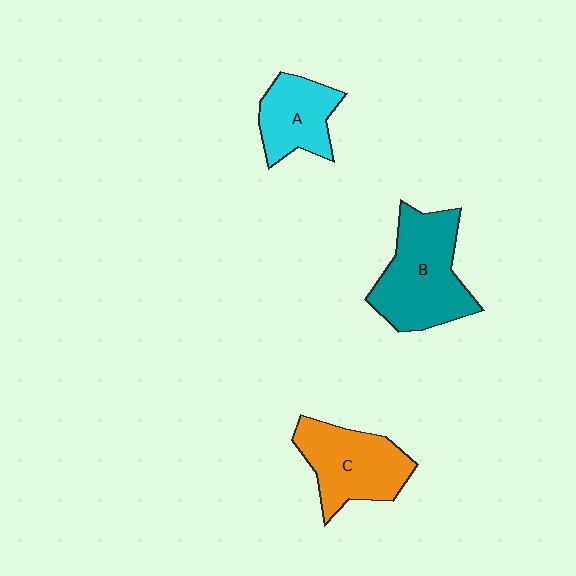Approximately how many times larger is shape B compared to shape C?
Approximately 1.2 times.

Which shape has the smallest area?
Shape A (cyan).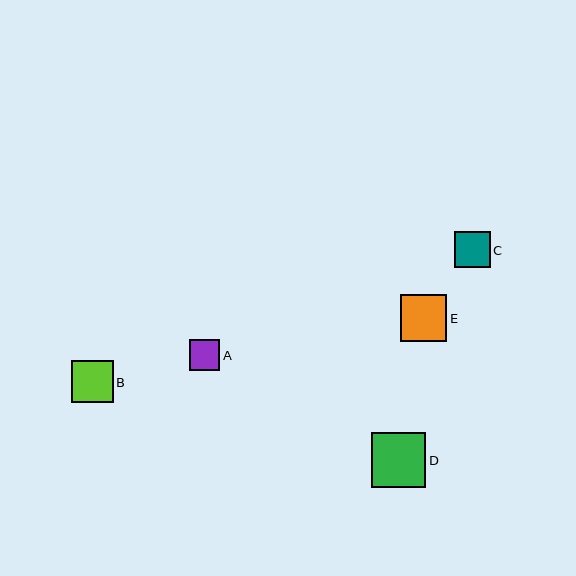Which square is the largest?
Square D is the largest with a size of approximately 55 pixels.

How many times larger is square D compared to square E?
Square D is approximately 1.2 times the size of square E.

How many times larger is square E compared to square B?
Square E is approximately 1.1 times the size of square B.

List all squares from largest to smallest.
From largest to smallest: D, E, B, C, A.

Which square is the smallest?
Square A is the smallest with a size of approximately 30 pixels.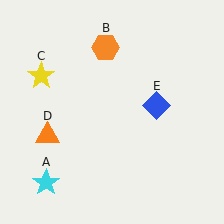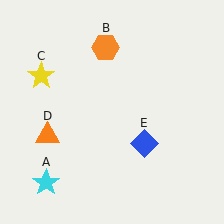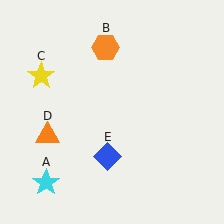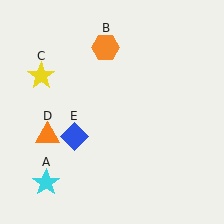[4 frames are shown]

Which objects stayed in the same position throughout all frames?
Cyan star (object A) and orange hexagon (object B) and yellow star (object C) and orange triangle (object D) remained stationary.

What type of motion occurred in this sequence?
The blue diamond (object E) rotated clockwise around the center of the scene.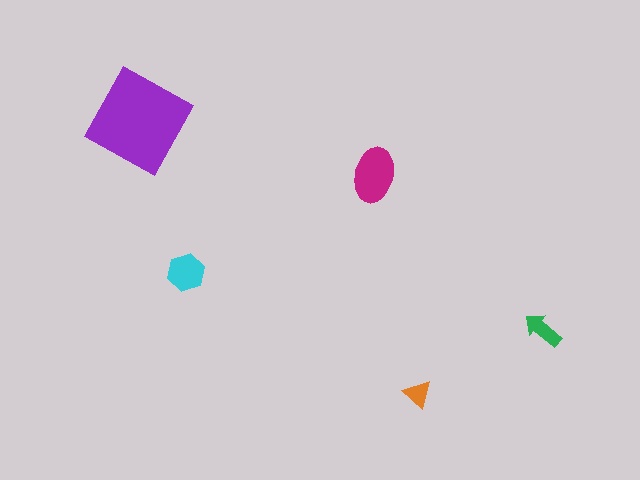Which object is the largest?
The purple square.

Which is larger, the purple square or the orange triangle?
The purple square.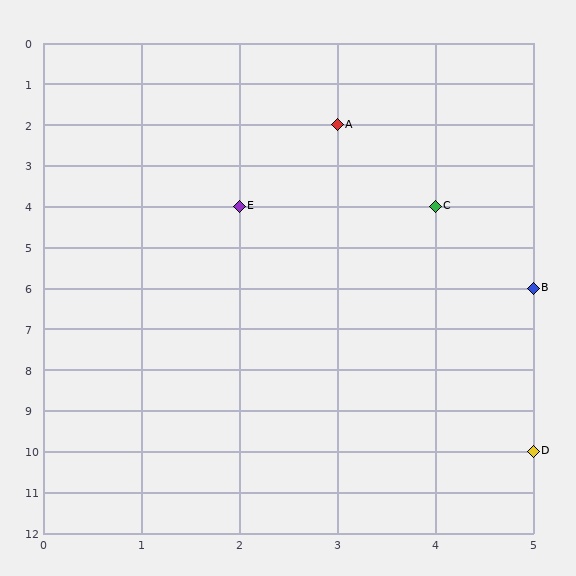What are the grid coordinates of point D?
Point D is at grid coordinates (5, 10).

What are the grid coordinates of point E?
Point E is at grid coordinates (2, 4).